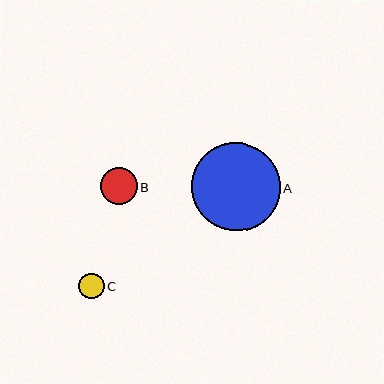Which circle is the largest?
Circle A is the largest with a size of approximately 89 pixels.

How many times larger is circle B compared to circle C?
Circle B is approximately 1.5 times the size of circle C.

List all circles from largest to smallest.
From largest to smallest: A, B, C.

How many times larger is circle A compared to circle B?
Circle A is approximately 2.4 times the size of circle B.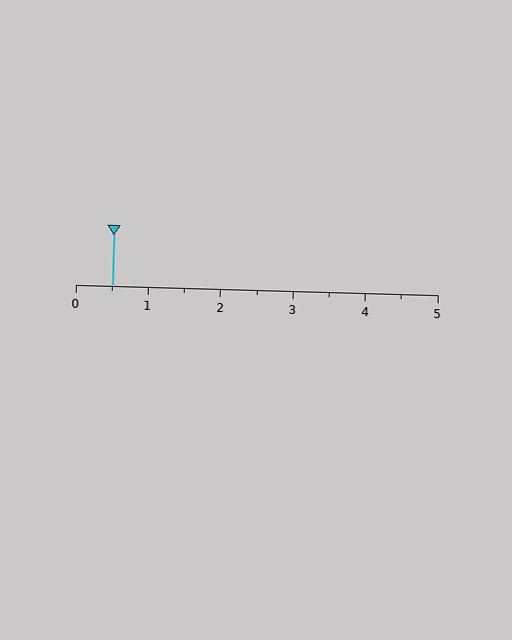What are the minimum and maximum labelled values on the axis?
The axis runs from 0 to 5.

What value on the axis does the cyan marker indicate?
The marker indicates approximately 0.5.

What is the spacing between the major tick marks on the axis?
The major ticks are spaced 1 apart.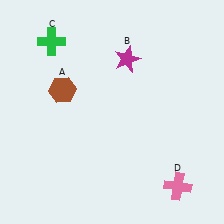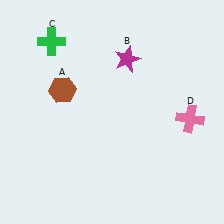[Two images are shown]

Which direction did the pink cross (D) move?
The pink cross (D) moved up.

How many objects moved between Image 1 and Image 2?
1 object moved between the two images.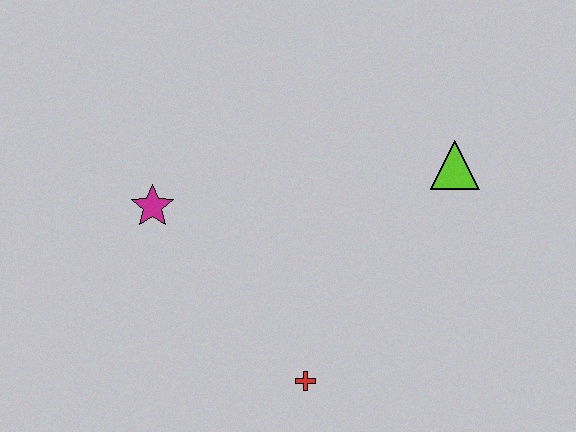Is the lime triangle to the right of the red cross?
Yes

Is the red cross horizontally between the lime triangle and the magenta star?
Yes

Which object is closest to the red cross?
The magenta star is closest to the red cross.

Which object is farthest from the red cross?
The lime triangle is farthest from the red cross.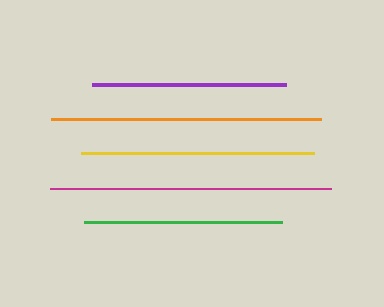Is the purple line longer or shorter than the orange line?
The orange line is longer than the purple line.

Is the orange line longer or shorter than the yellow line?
The orange line is longer than the yellow line.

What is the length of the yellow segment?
The yellow segment is approximately 233 pixels long.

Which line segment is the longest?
The magenta line is the longest at approximately 281 pixels.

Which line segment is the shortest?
The purple line is the shortest at approximately 194 pixels.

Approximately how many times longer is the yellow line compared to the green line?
The yellow line is approximately 1.2 times the length of the green line.